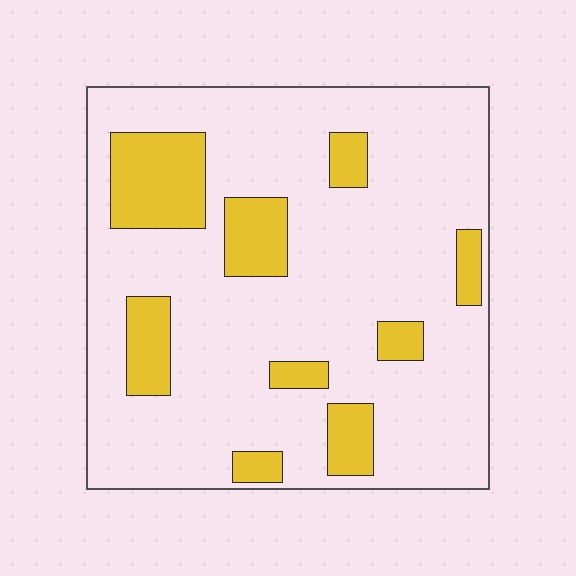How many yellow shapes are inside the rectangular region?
9.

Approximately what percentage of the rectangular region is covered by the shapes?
Approximately 20%.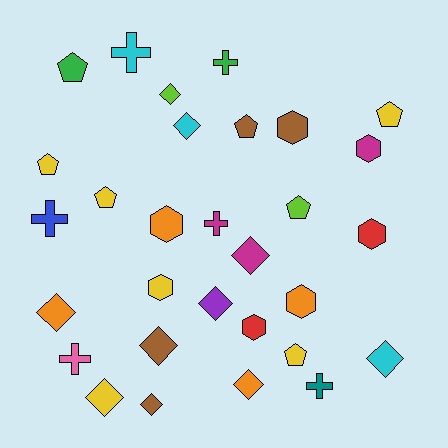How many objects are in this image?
There are 30 objects.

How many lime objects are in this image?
There are 2 lime objects.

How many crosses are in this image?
There are 6 crosses.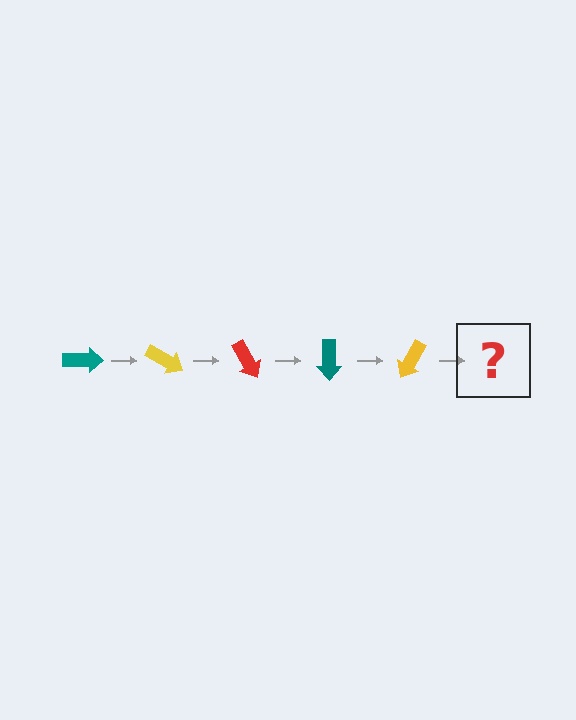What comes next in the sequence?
The next element should be a red arrow, rotated 150 degrees from the start.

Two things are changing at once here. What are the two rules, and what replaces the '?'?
The two rules are that it rotates 30 degrees each step and the color cycles through teal, yellow, and red. The '?' should be a red arrow, rotated 150 degrees from the start.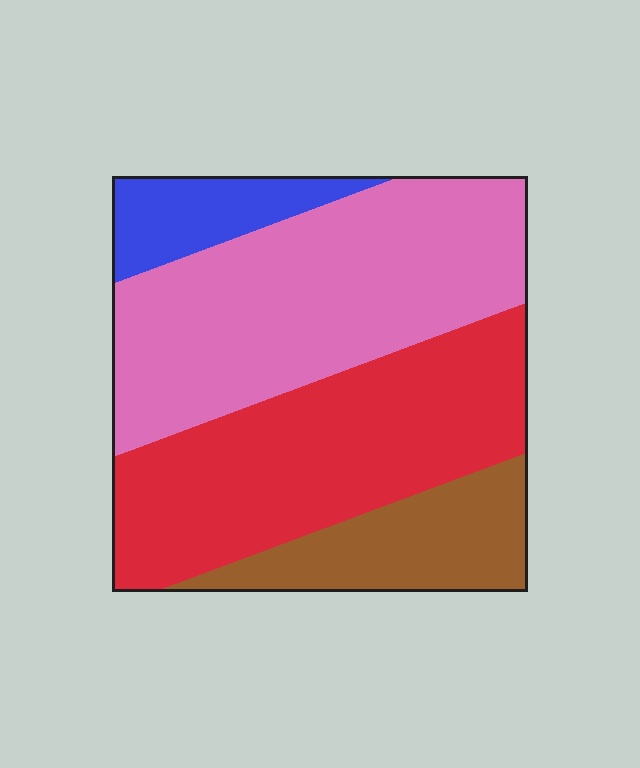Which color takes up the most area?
Pink, at roughly 40%.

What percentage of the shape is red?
Red covers 36% of the shape.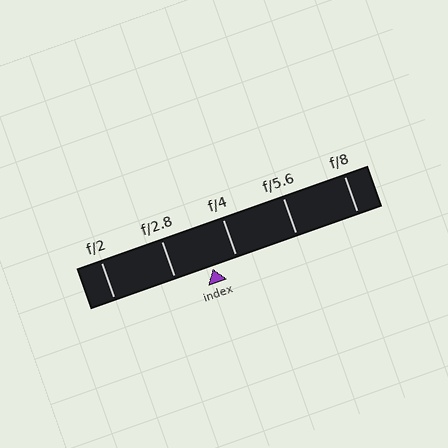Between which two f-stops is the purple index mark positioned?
The index mark is between f/2.8 and f/4.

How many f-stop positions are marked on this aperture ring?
There are 5 f-stop positions marked.